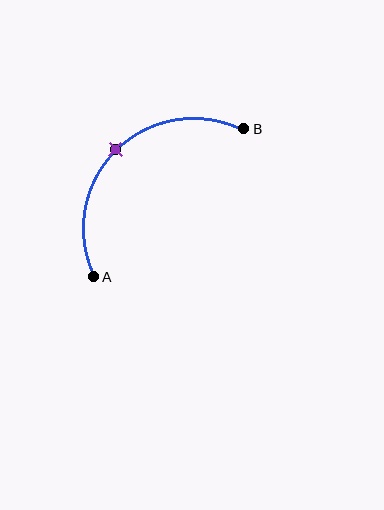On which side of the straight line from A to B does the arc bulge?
The arc bulges above and to the left of the straight line connecting A and B.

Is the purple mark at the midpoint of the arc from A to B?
Yes. The purple mark lies on the arc at equal arc-length from both A and B — it is the arc midpoint.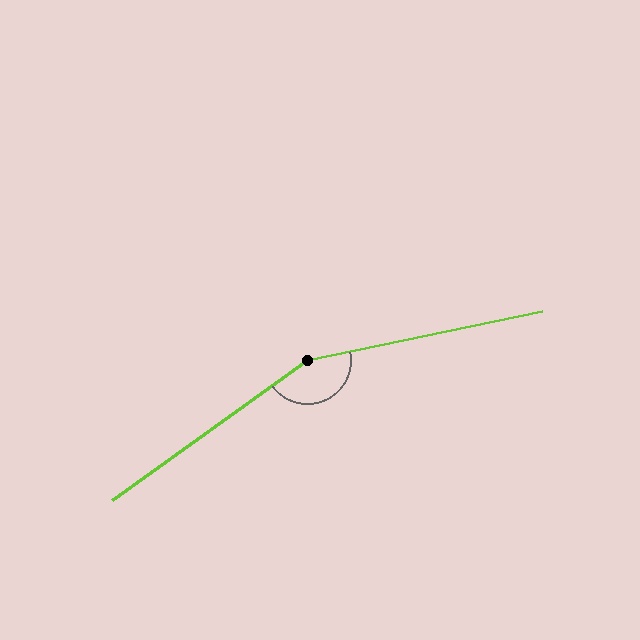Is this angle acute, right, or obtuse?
It is obtuse.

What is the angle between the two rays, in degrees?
Approximately 156 degrees.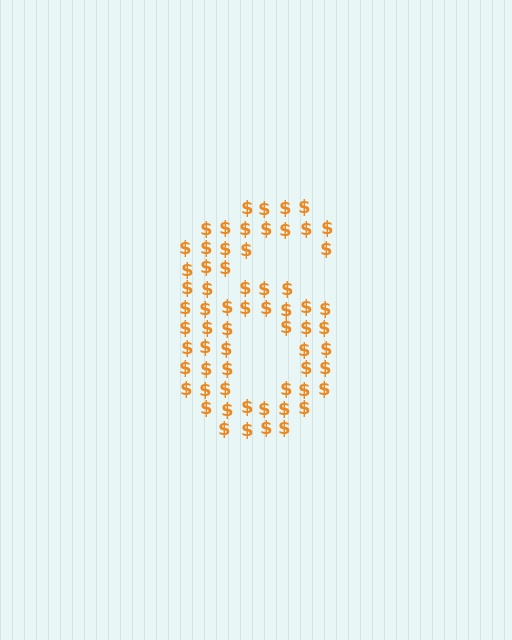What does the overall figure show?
The overall figure shows the digit 6.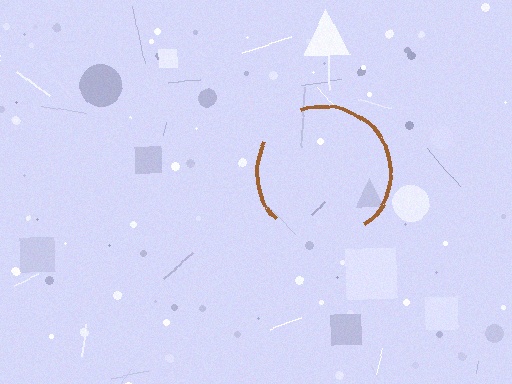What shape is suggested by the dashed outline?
The dashed outline suggests a circle.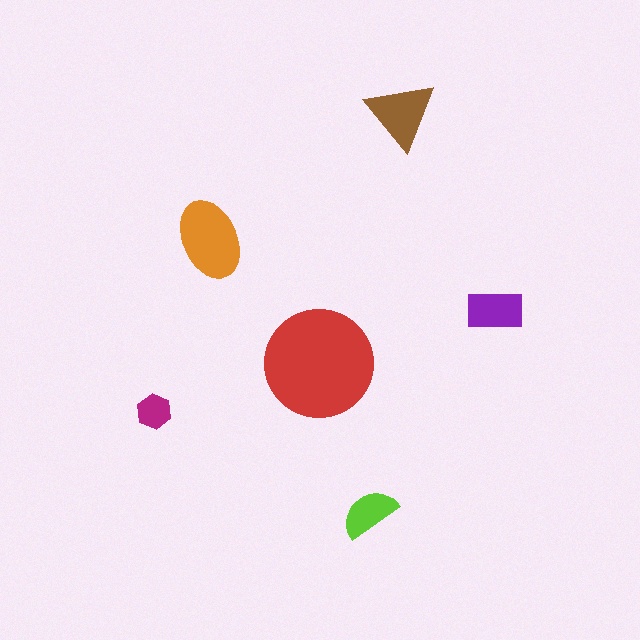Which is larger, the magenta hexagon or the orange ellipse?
The orange ellipse.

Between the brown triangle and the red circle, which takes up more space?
The red circle.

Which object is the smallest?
The magenta hexagon.